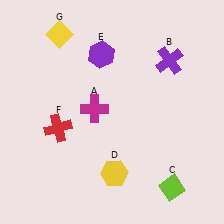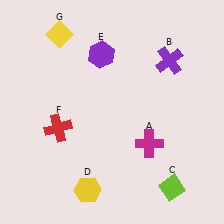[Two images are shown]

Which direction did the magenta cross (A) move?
The magenta cross (A) moved right.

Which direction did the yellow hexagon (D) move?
The yellow hexagon (D) moved left.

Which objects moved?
The objects that moved are: the magenta cross (A), the yellow hexagon (D).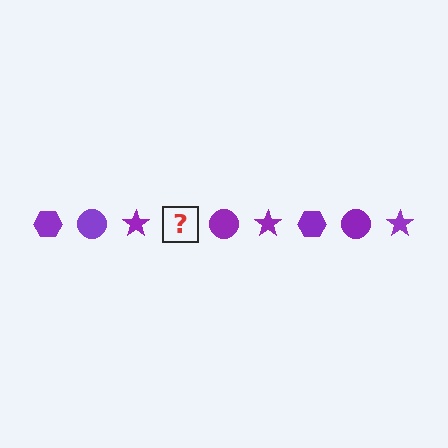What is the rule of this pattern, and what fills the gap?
The rule is that the pattern cycles through hexagon, circle, star shapes in purple. The gap should be filled with a purple hexagon.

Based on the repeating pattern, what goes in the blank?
The blank should be a purple hexagon.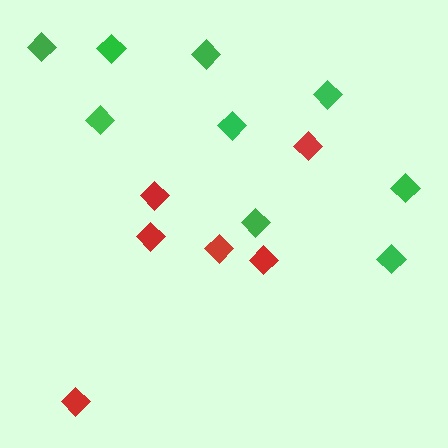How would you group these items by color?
There are 2 groups: one group of green diamonds (9) and one group of red diamonds (6).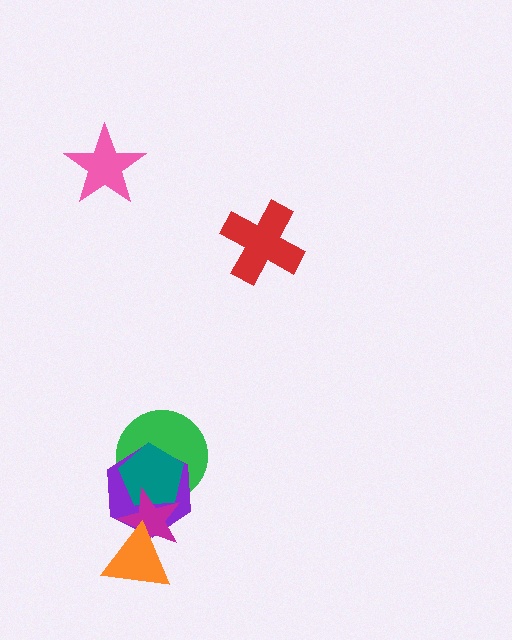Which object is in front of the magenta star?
The orange triangle is in front of the magenta star.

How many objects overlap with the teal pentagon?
3 objects overlap with the teal pentagon.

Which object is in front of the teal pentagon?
The magenta star is in front of the teal pentagon.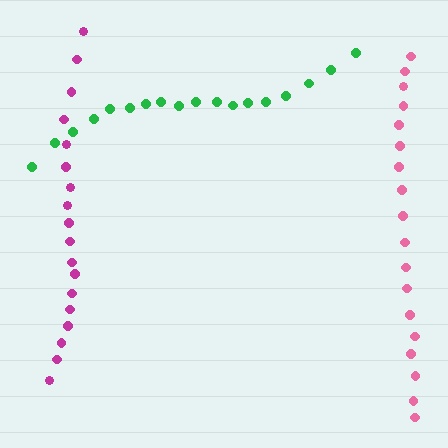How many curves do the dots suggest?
There are 3 distinct paths.